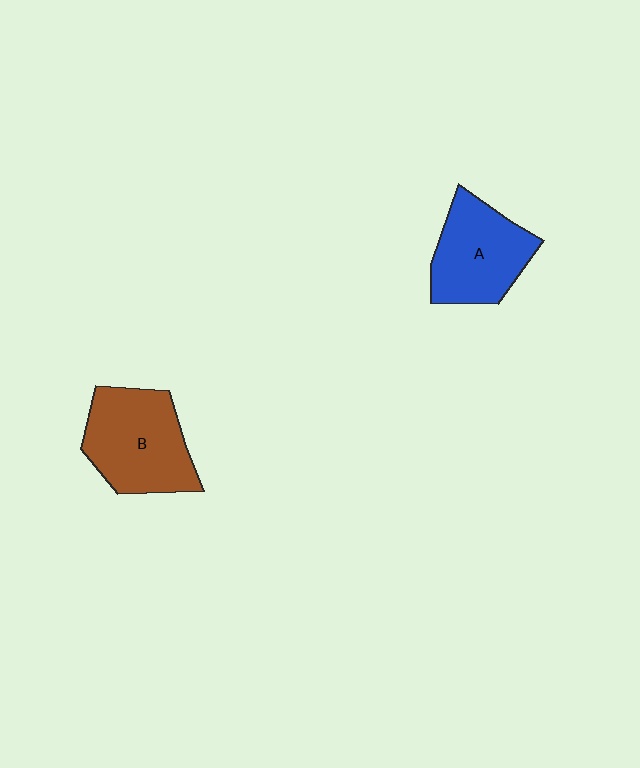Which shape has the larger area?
Shape B (brown).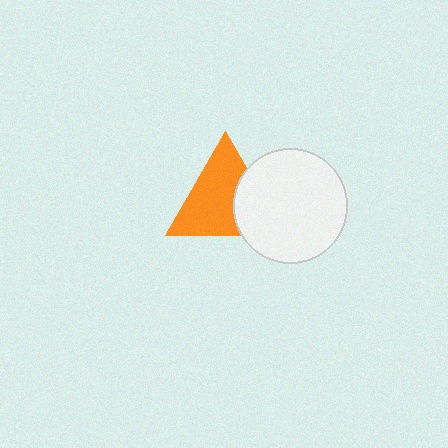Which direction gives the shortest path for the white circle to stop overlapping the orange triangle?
Moving right gives the shortest separation.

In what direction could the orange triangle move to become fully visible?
The orange triangle could move left. That would shift it out from behind the white circle entirely.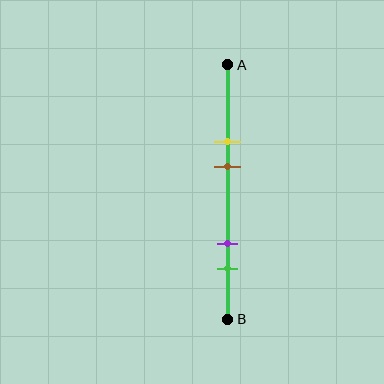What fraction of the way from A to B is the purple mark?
The purple mark is approximately 70% (0.7) of the way from A to B.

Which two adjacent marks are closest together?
The yellow and brown marks are the closest adjacent pair.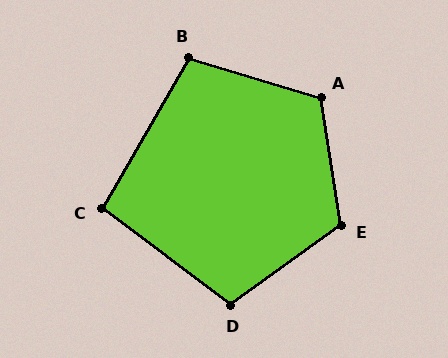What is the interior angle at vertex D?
Approximately 107 degrees (obtuse).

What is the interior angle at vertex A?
Approximately 116 degrees (obtuse).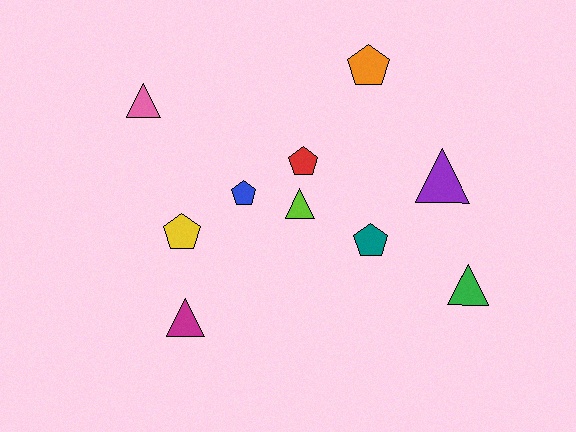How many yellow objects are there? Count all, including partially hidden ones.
There is 1 yellow object.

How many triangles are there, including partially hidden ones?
There are 5 triangles.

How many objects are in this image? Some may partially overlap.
There are 10 objects.